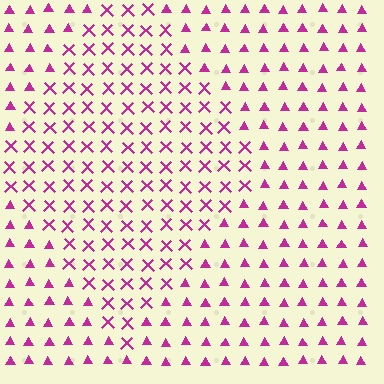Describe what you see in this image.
The image is filled with small magenta elements arranged in a uniform grid. A diamond-shaped region contains X marks, while the surrounding area contains triangles. The boundary is defined purely by the change in element shape.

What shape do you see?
I see a diamond.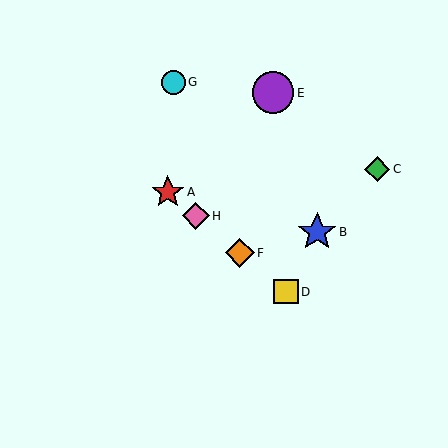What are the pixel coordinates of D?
Object D is at (286, 292).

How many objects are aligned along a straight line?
4 objects (A, D, F, H) are aligned along a straight line.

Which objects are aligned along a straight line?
Objects A, D, F, H are aligned along a straight line.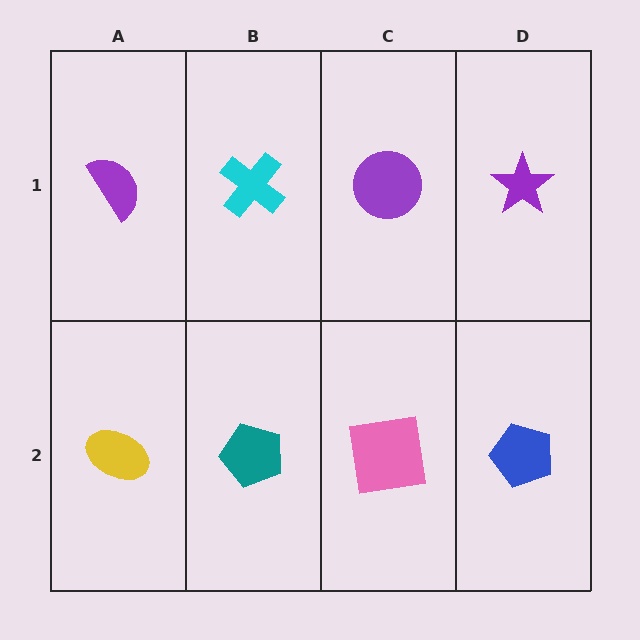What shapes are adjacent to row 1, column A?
A yellow ellipse (row 2, column A), a cyan cross (row 1, column B).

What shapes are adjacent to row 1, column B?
A teal pentagon (row 2, column B), a purple semicircle (row 1, column A), a purple circle (row 1, column C).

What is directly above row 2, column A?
A purple semicircle.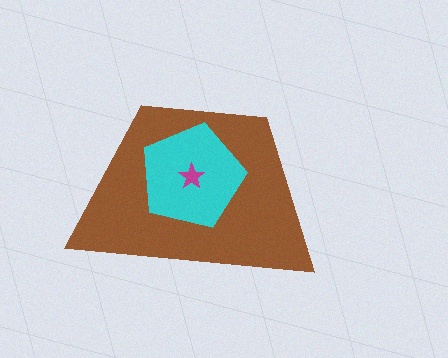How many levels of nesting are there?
3.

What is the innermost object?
The magenta star.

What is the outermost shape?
The brown trapezoid.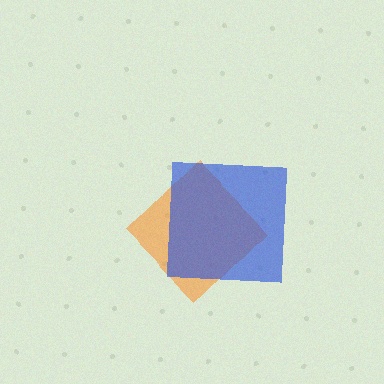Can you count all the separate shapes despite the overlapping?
Yes, there are 2 separate shapes.